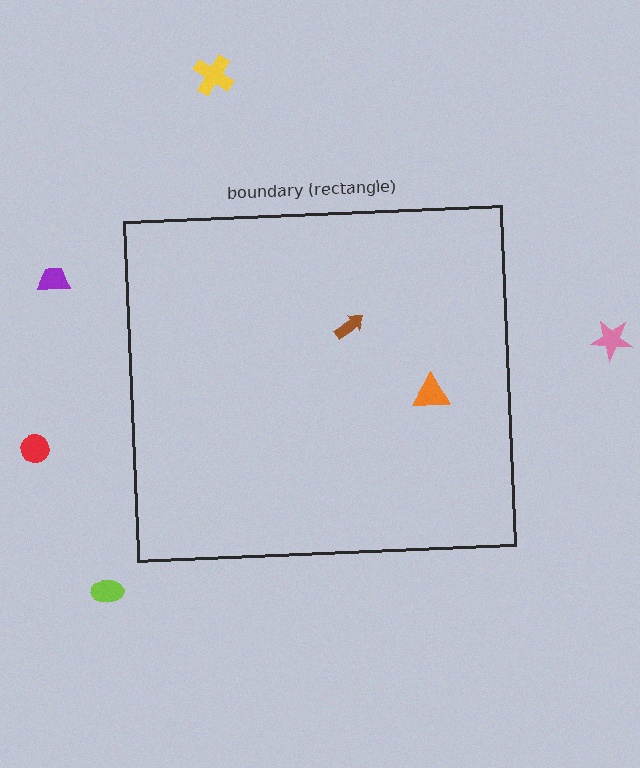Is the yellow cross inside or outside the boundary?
Outside.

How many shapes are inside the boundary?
2 inside, 5 outside.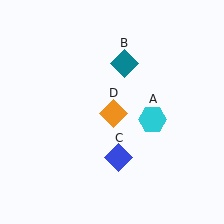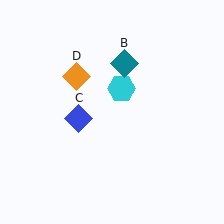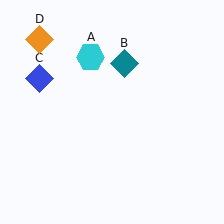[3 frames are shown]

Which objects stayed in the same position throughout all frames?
Teal diamond (object B) remained stationary.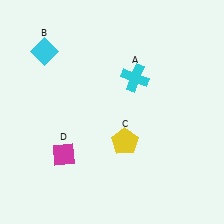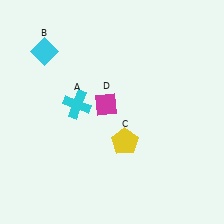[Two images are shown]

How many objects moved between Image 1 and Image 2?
2 objects moved between the two images.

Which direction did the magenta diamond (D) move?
The magenta diamond (D) moved up.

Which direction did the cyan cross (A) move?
The cyan cross (A) moved left.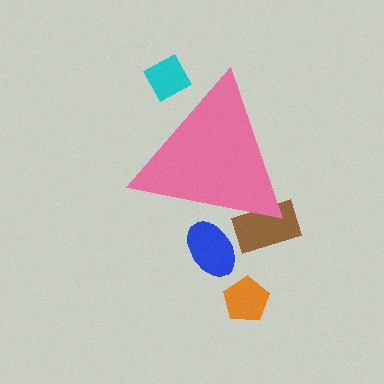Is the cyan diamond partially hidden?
Yes, the cyan diamond is partially hidden behind the pink triangle.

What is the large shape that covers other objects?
A pink triangle.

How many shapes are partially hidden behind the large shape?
3 shapes are partially hidden.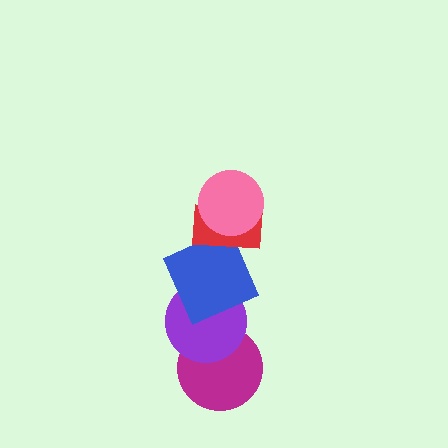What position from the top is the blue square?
The blue square is 3rd from the top.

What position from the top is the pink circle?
The pink circle is 1st from the top.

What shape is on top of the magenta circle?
The purple circle is on top of the magenta circle.